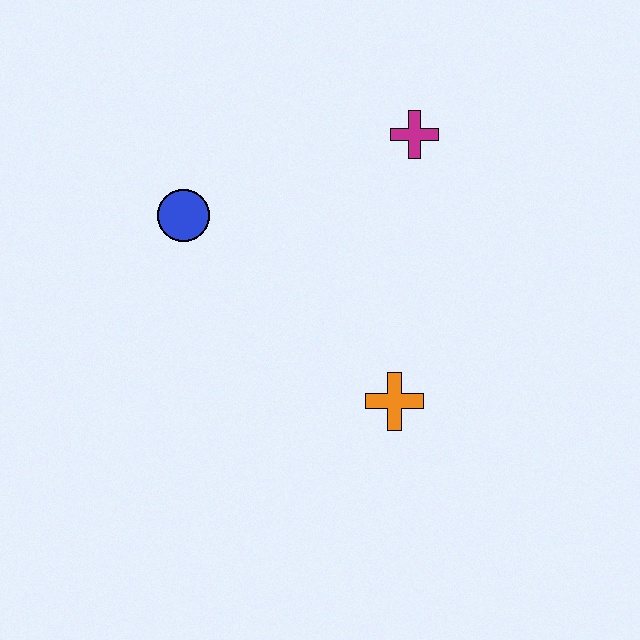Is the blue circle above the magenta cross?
No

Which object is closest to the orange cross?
The magenta cross is closest to the orange cross.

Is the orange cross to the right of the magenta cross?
No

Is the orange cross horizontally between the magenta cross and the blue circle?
Yes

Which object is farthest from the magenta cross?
The orange cross is farthest from the magenta cross.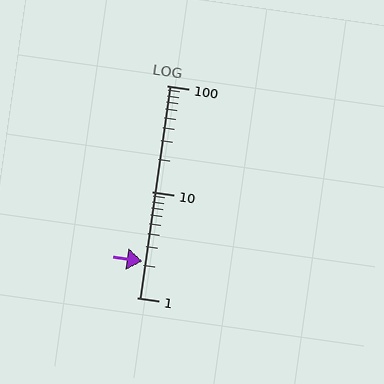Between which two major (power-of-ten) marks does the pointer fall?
The pointer is between 1 and 10.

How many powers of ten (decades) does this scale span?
The scale spans 2 decades, from 1 to 100.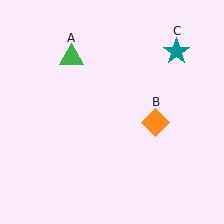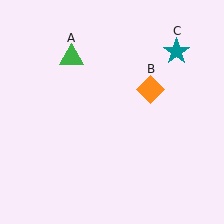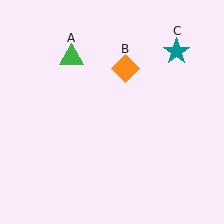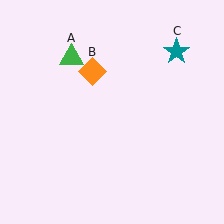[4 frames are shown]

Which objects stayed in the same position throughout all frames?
Green triangle (object A) and teal star (object C) remained stationary.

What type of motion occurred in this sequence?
The orange diamond (object B) rotated counterclockwise around the center of the scene.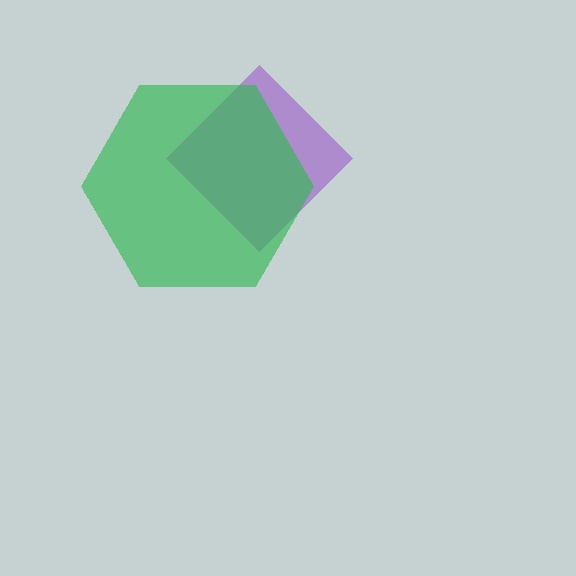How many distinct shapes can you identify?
There are 2 distinct shapes: a purple diamond, a green hexagon.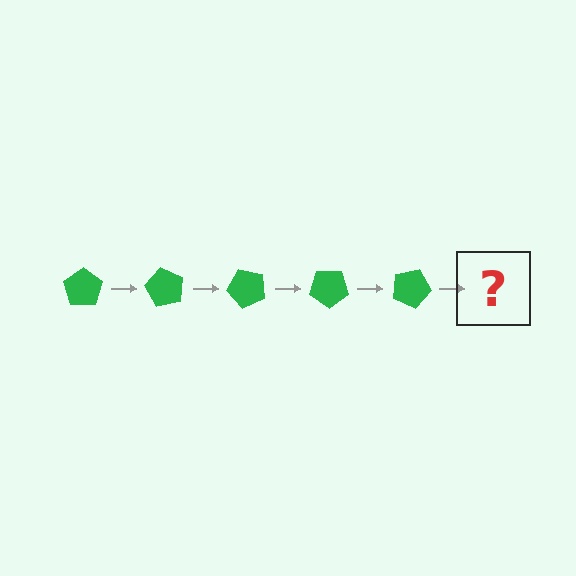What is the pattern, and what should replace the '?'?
The pattern is that the pentagon rotates 60 degrees each step. The '?' should be a green pentagon rotated 300 degrees.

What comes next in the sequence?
The next element should be a green pentagon rotated 300 degrees.